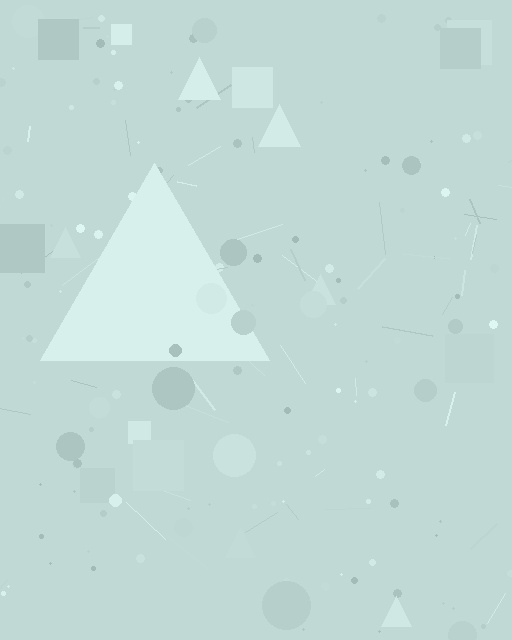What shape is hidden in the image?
A triangle is hidden in the image.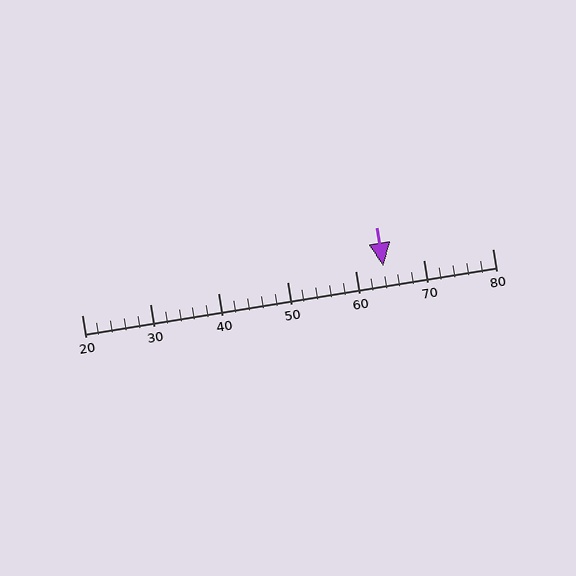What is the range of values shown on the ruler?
The ruler shows values from 20 to 80.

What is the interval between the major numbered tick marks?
The major tick marks are spaced 10 units apart.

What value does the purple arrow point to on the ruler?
The purple arrow points to approximately 64.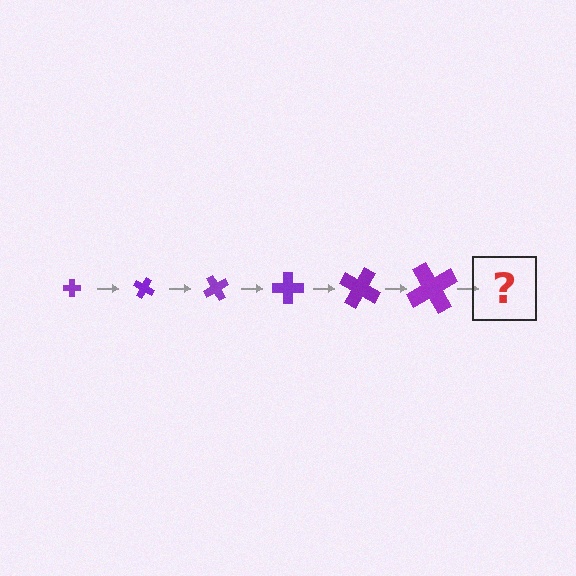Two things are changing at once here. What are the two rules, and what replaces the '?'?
The two rules are that the cross grows larger each step and it rotates 30 degrees each step. The '?' should be a cross, larger than the previous one and rotated 180 degrees from the start.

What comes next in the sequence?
The next element should be a cross, larger than the previous one and rotated 180 degrees from the start.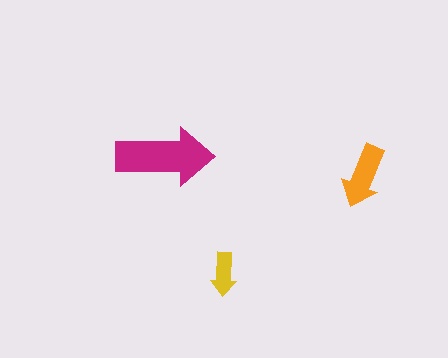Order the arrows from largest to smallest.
the magenta one, the orange one, the yellow one.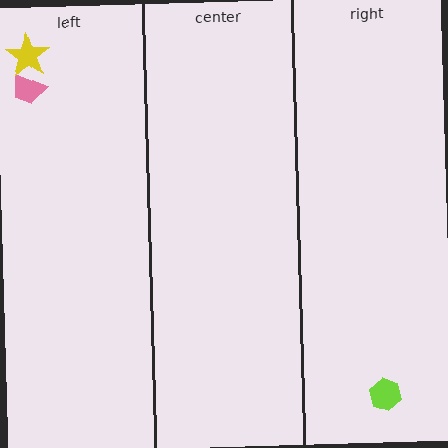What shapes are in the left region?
The pink trapezoid, the yellow star.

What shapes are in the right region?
The lime hexagon.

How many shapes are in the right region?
1.